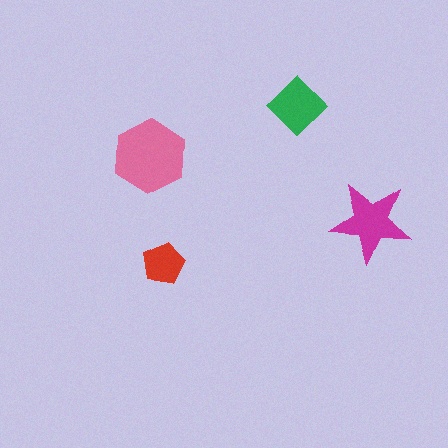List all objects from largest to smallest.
The pink hexagon, the magenta star, the green diamond, the red pentagon.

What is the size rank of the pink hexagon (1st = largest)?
1st.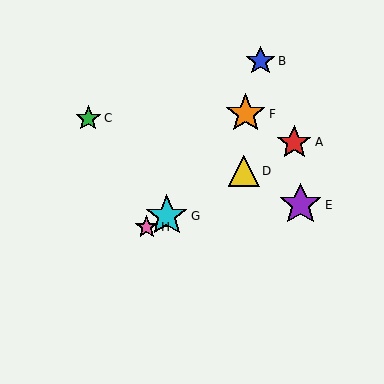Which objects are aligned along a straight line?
Objects A, D, G, H are aligned along a straight line.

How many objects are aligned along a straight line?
4 objects (A, D, G, H) are aligned along a straight line.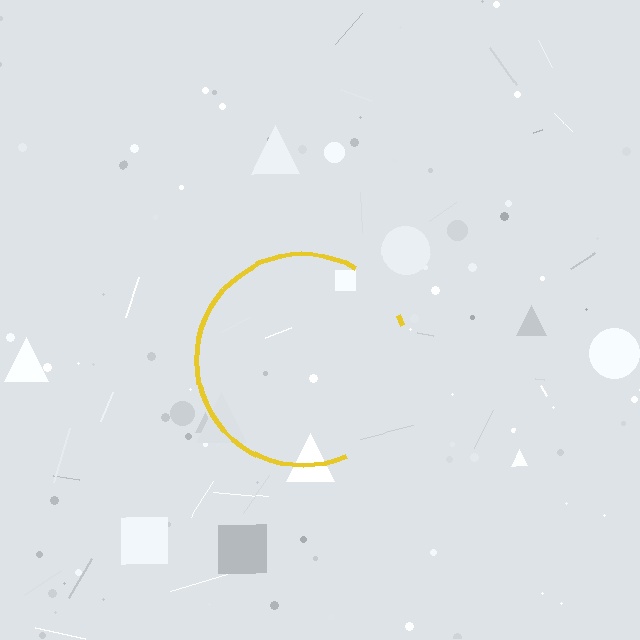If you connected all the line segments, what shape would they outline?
They would outline a circle.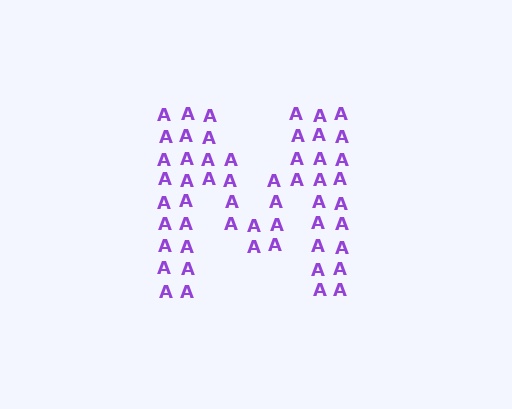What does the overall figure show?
The overall figure shows the letter M.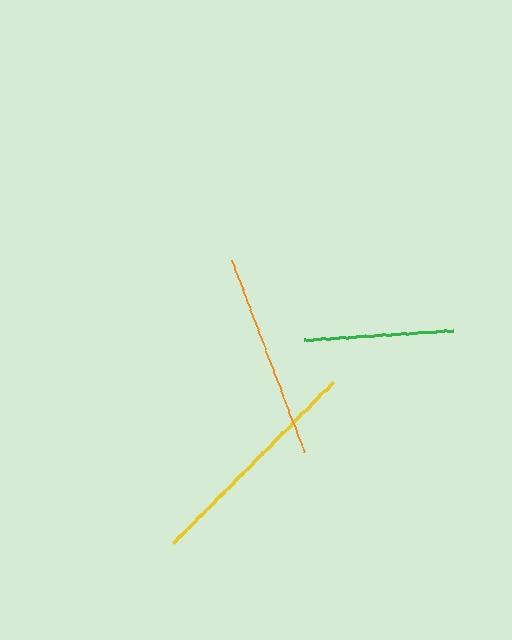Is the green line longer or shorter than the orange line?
The orange line is longer than the green line.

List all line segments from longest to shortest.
From longest to shortest: yellow, orange, green.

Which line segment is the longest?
The yellow line is the longest at approximately 227 pixels.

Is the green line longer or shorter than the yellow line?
The yellow line is longer than the green line.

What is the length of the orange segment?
The orange segment is approximately 205 pixels long.